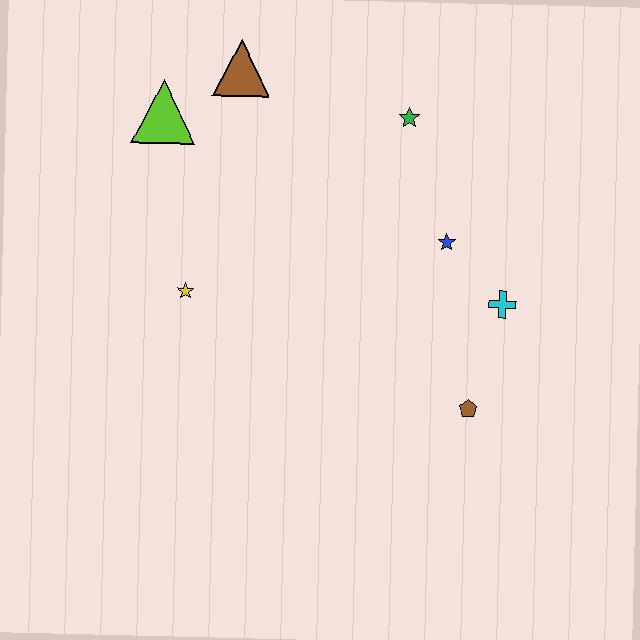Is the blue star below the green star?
Yes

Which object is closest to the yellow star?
The lime triangle is closest to the yellow star.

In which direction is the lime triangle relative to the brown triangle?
The lime triangle is to the left of the brown triangle.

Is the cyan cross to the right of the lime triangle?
Yes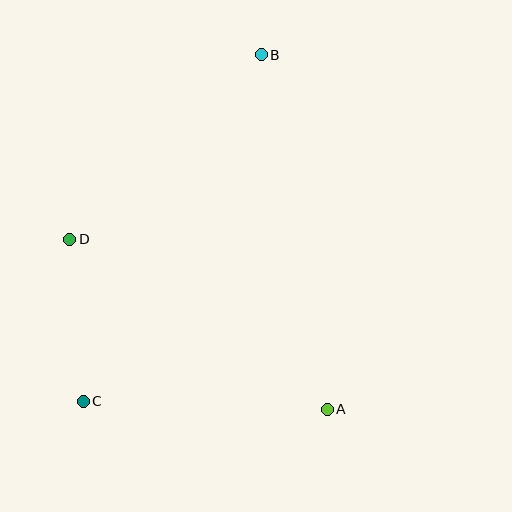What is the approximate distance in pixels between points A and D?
The distance between A and D is approximately 308 pixels.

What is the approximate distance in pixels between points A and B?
The distance between A and B is approximately 361 pixels.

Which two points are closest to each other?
Points C and D are closest to each other.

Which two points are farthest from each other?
Points B and C are farthest from each other.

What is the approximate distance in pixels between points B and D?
The distance between B and D is approximately 266 pixels.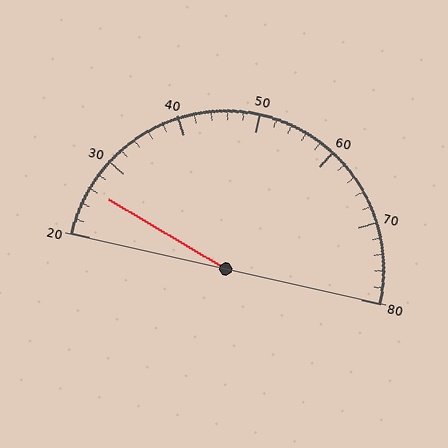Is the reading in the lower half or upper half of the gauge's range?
The reading is in the lower half of the range (20 to 80).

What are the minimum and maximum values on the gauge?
The gauge ranges from 20 to 80.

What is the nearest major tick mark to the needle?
The nearest major tick mark is 30.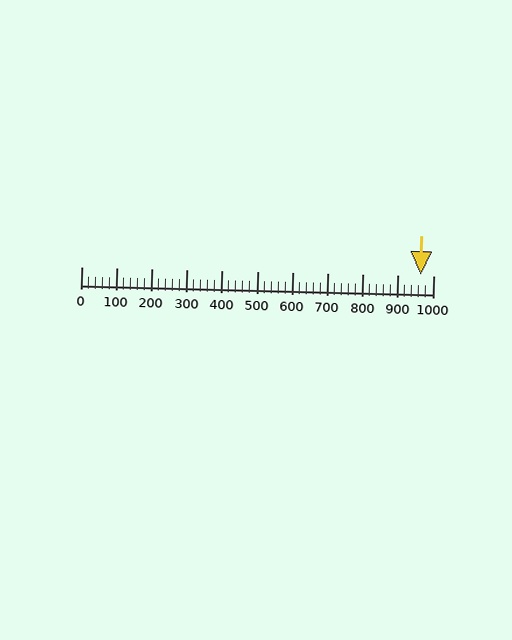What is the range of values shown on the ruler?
The ruler shows values from 0 to 1000.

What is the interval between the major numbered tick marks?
The major tick marks are spaced 100 units apart.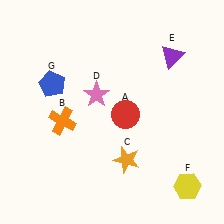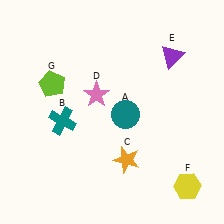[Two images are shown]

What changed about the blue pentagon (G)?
In Image 1, G is blue. In Image 2, it changed to lime.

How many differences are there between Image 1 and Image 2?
There are 3 differences between the two images.